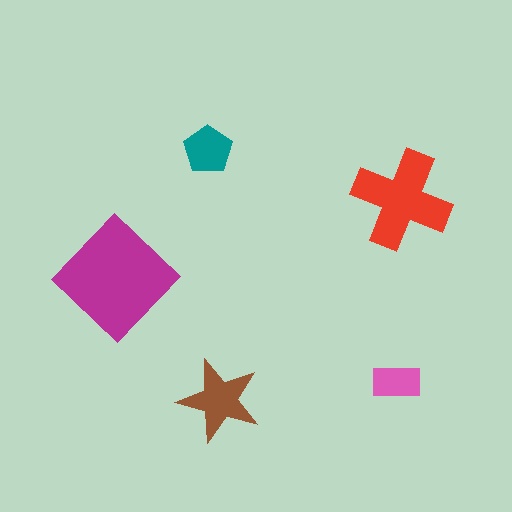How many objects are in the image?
There are 5 objects in the image.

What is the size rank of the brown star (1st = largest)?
3rd.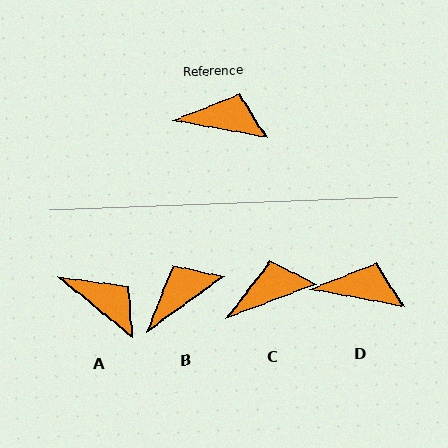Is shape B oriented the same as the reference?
No, it is off by about 46 degrees.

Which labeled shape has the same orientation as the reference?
D.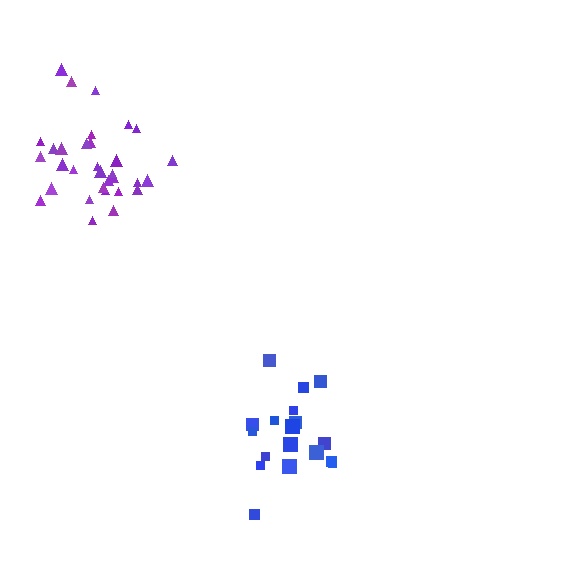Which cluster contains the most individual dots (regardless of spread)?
Purple (32).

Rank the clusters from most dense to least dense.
purple, blue.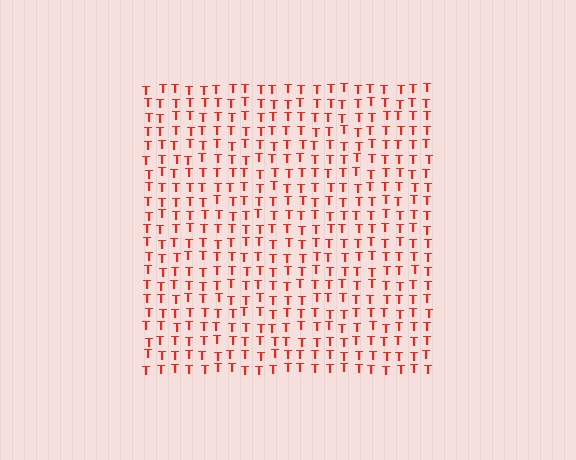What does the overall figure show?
The overall figure shows a square.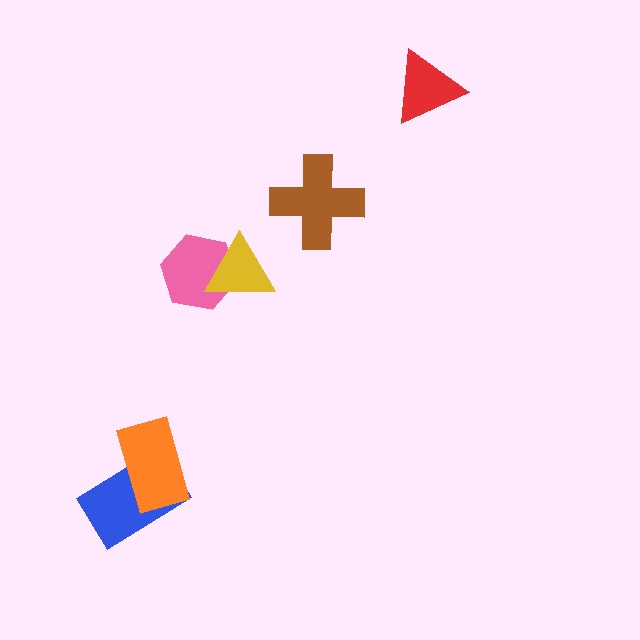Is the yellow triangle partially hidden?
No, no other shape covers it.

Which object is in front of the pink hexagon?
The yellow triangle is in front of the pink hexagon.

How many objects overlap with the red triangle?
0 objects overlap with the red triangle.